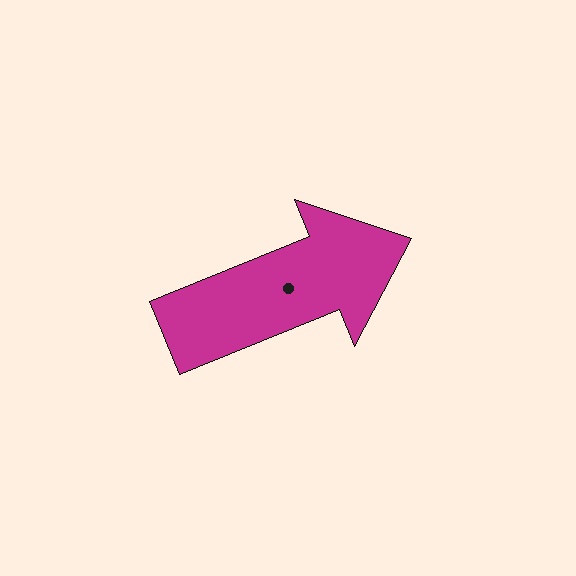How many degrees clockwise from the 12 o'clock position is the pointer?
Approximately 68 degrees.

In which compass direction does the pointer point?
East.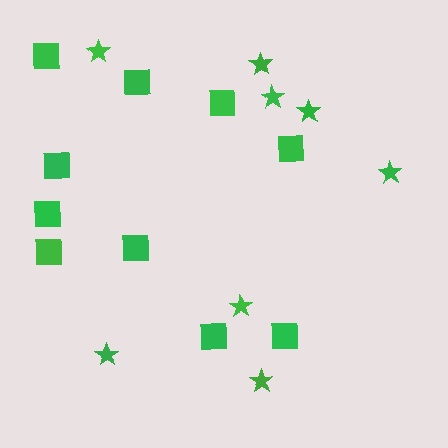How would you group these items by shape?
There are 2 groups: one group of squares (10) and one group of stars (8).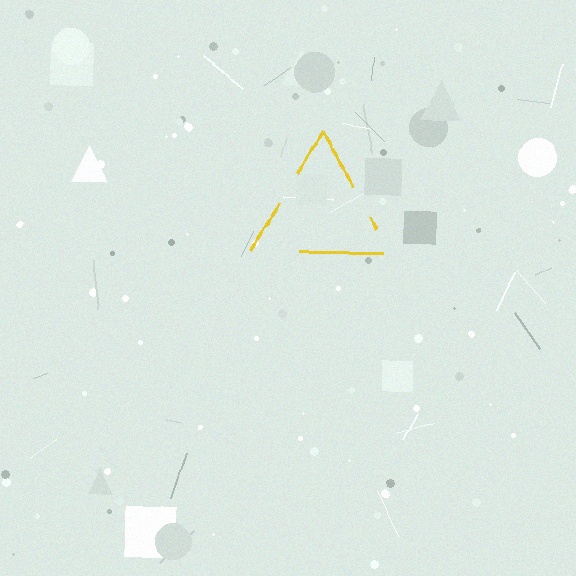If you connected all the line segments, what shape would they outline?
They would outline a triangle.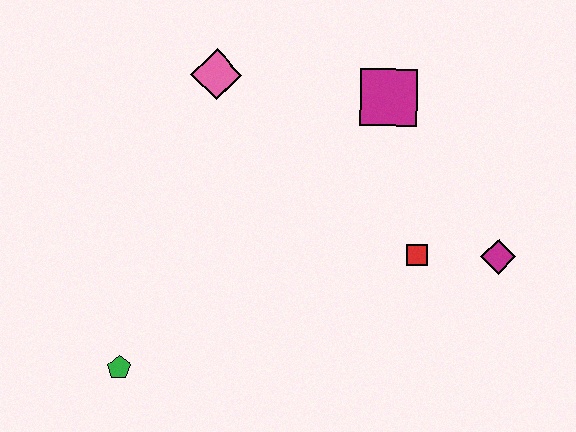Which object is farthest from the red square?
The green pentagon is farthest from the red square.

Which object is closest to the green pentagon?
The pink diamond is closest to the green pentagon.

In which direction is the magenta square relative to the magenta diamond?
The magenta square is above the magenta diamond.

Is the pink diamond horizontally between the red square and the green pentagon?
Yes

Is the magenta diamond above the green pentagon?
Yes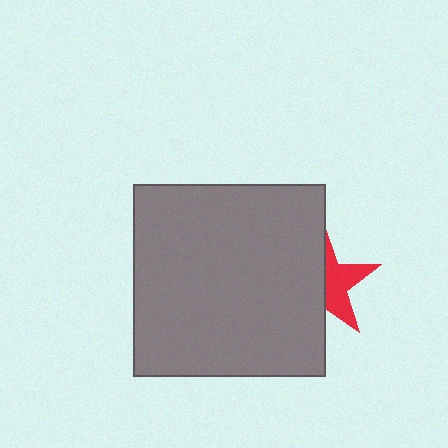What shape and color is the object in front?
The object in front is a gray square.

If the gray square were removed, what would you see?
You would see the complete red star.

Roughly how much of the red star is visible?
About half of it is visible (roughly 46%).